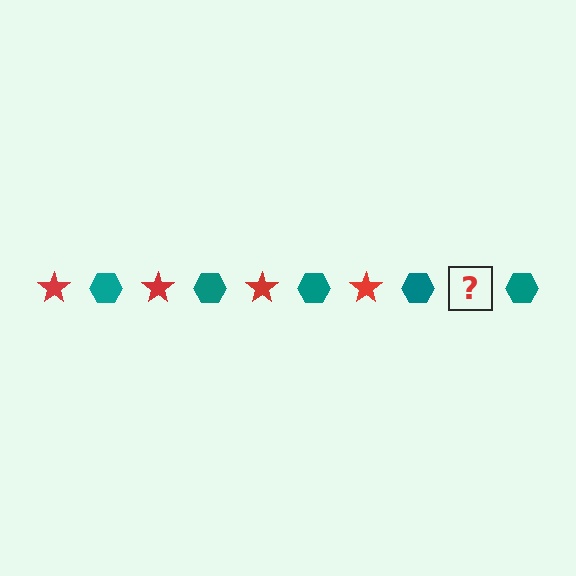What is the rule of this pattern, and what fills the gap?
The rule is that the pattern alternates between red star and teal hexagon. The gap should be filled with a red star.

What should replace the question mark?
The question mark should be replaced with a red star.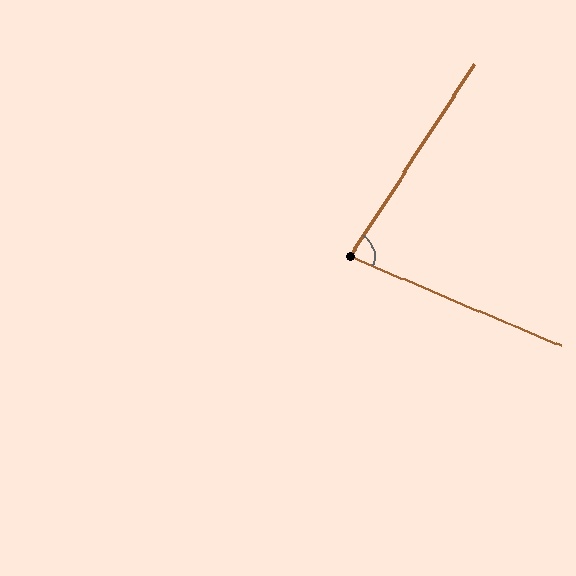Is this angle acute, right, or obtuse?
It is acute.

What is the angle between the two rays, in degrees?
Approximately 80 degrees.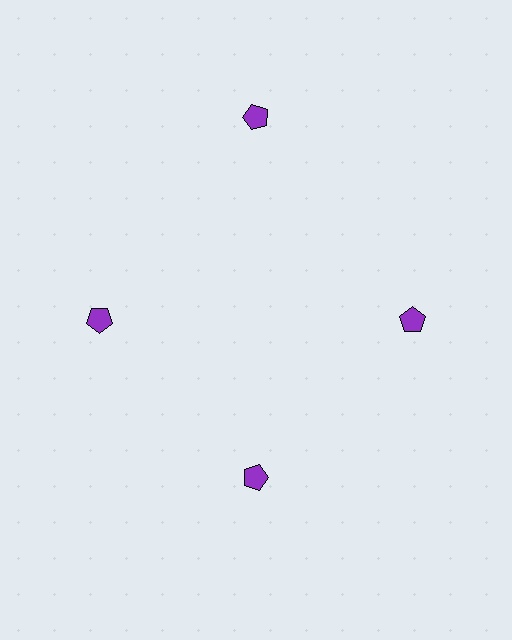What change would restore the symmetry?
The symmetry would be restored by moving it inward, back onto the ring so that all 4 pentagons sit at equal angles and equal distance from the center.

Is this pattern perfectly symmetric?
No. The 4 purple pentagons are arranged in a ring, but one element near the 12 o'clock position is pushed outward from the center, breaking the 4-fold rotational symmetry.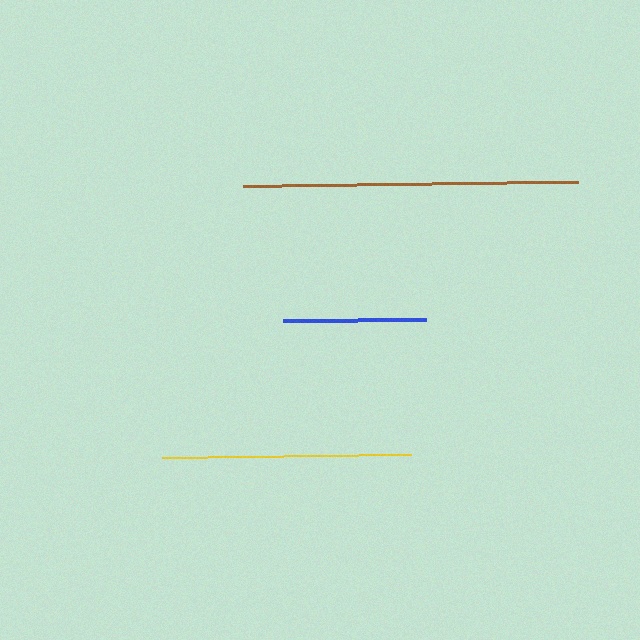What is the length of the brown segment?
The brown segment is approximately 335 pixels long.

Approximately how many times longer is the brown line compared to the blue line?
The brown line is approximately 2.3 times the length of the blue line.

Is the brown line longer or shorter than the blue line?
The brown line is longer than the blue line.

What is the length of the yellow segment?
The yellow segment is approximately 250 pixels long.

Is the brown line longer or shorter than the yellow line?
The brown line is longer than the yellow line.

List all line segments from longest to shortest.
From longest to shortest: brown, yellow, blue.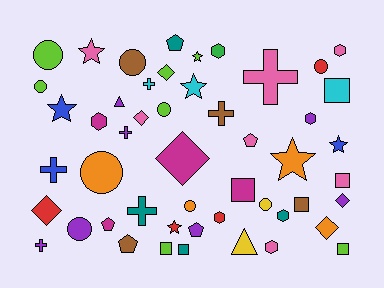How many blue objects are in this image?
There are 3 blue objects.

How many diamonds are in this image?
There are 6 diamonds.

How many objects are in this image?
There are 50 objects.